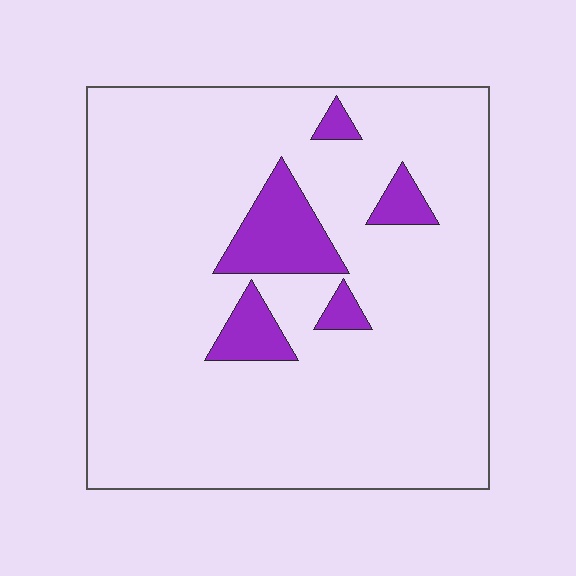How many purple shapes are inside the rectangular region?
5.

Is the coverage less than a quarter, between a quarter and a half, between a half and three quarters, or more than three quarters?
Less than a quarter.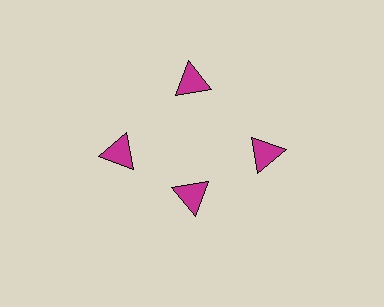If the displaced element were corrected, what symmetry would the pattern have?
It would have 4-fold rotational symmetry — the pattern would map onto itself every 90 degrees.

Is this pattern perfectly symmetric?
No. The 4 magenta triangles are arranged in a ring, but one element near the 6 o'clock position is pulled inward toward the center, breaking the 4-fold rotational symmetry.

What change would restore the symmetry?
The symmetry would be restored by moving it outward, back onto the ring so that all 4 triangles sit at equal angles and equal distance from the center.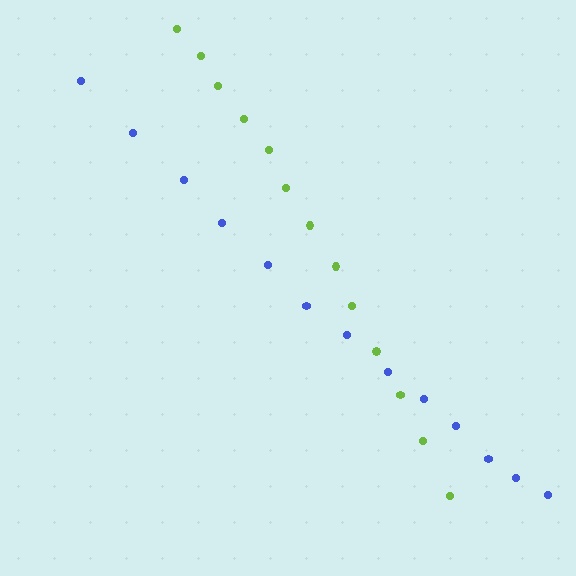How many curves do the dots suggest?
There are 2 distinct paths.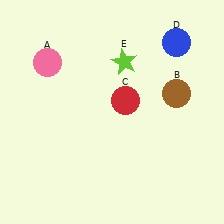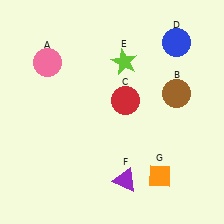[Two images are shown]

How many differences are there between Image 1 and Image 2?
There are 2 differences between the two images.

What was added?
A purple triangle (F), an orange diamond (G) were added in Image 2.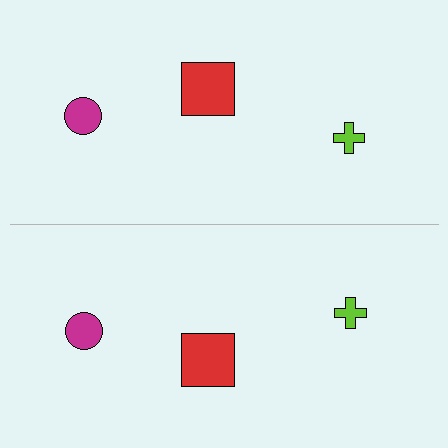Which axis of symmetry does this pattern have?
The pattern has a horizontal axis of symmetry running through the center of the image.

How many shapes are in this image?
There are 6 shapes in this image.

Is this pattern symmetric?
Yes, this pattern has bilateral (reflection) symmetry.